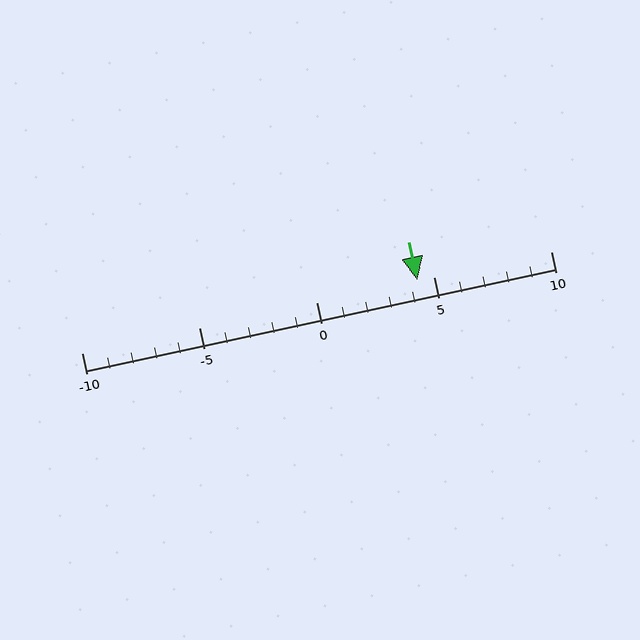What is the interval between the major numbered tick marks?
The major tick marks are spaced 5 units apart.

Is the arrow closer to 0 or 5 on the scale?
The arrow is closer to 5.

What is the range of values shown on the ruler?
The ruler shows values from -10 to 10.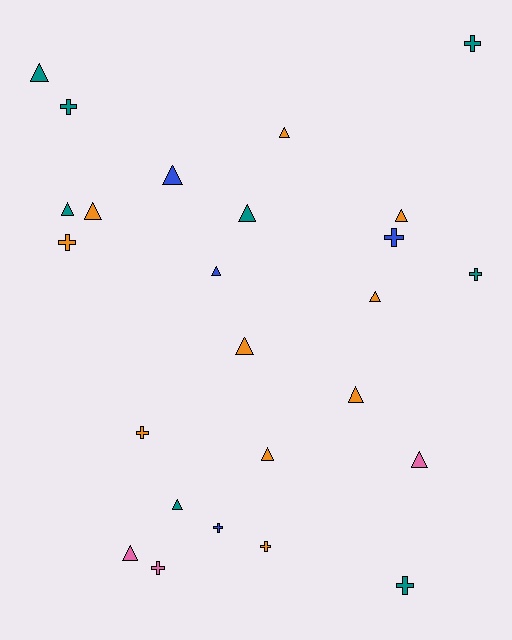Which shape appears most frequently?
Triangle, with 15 objects.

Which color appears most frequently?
Orange, with 10 objects.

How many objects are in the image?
There are 25 objects.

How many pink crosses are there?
There is 1 pink cross.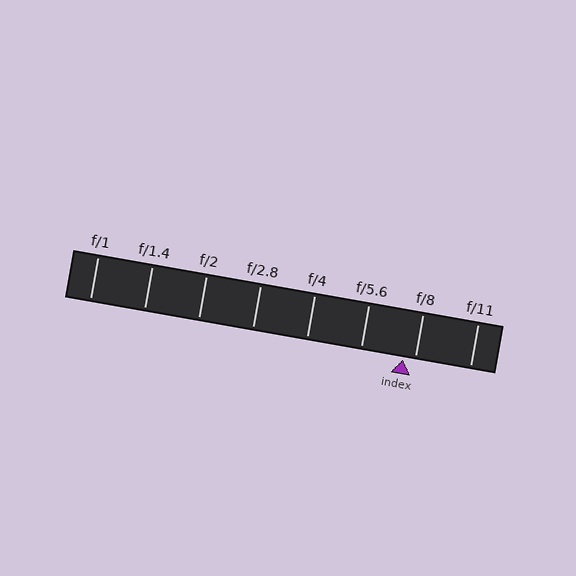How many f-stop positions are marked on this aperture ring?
There are 8 f-stop positions marked.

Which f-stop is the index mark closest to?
The index mark is closest to f/8.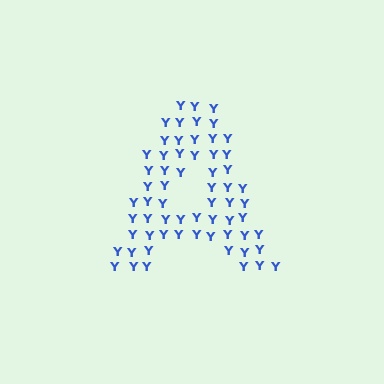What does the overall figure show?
The overall figure shows the letter A.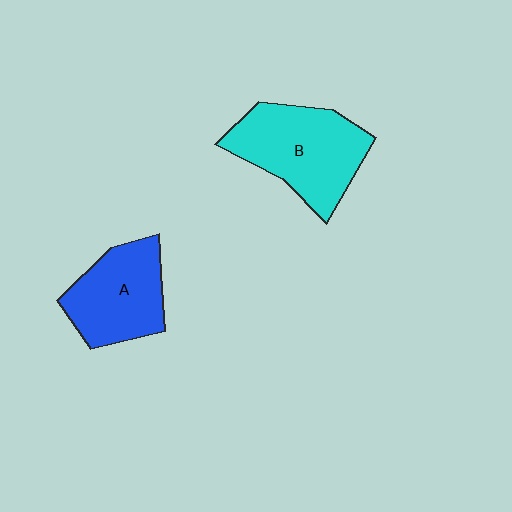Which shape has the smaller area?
Shape A (blue).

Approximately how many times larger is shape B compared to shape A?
Approximately 1.2 times.